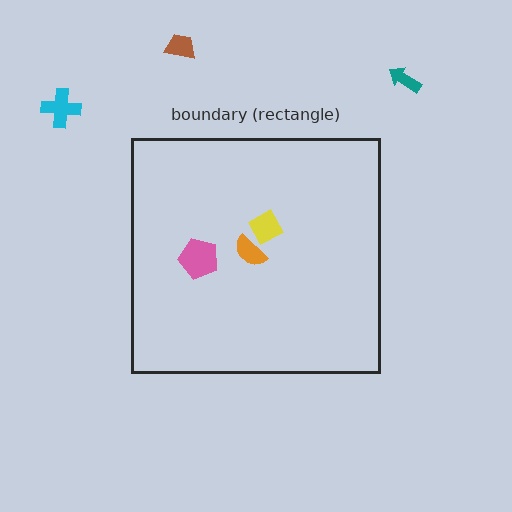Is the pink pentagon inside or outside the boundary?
Inside.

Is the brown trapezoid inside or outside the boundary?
Outside.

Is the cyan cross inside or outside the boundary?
Outside.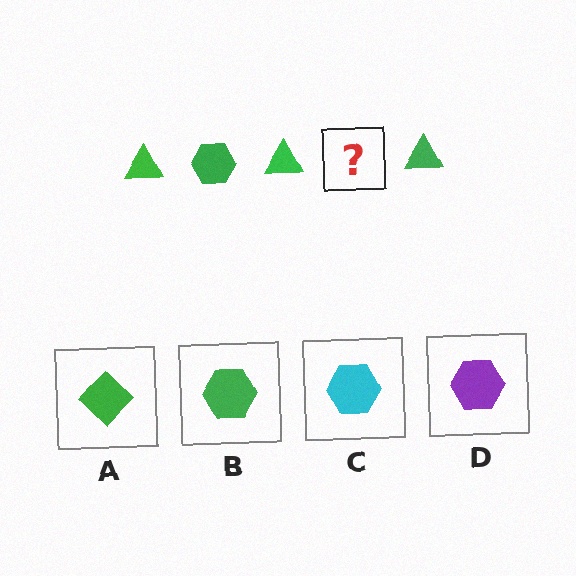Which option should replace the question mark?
Option B.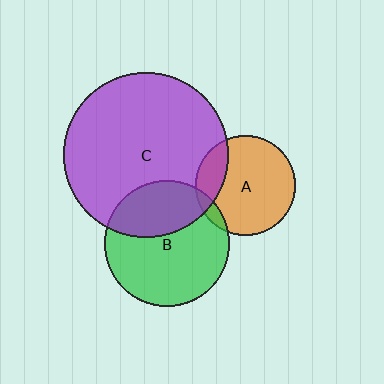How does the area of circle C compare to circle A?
Approximately 2.8 times.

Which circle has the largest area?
Circle C (purple).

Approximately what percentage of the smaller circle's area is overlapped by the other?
Approximately 35%.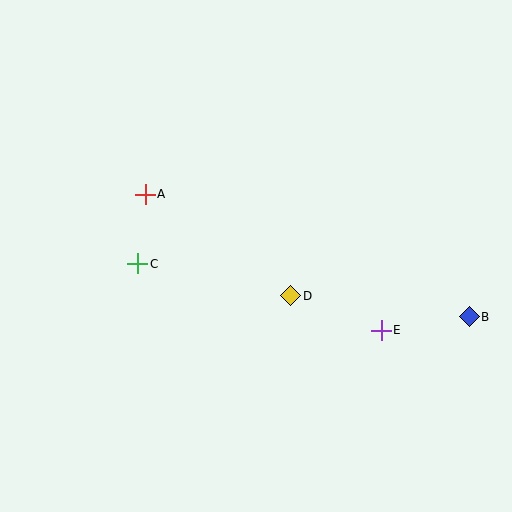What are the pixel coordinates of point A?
Point A is at (145, 194).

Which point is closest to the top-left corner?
Point A is closest to the top-left corner.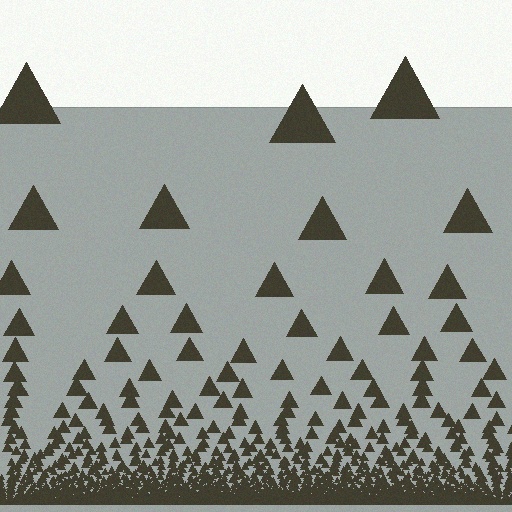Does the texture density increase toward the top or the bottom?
Density increases toward the bottom.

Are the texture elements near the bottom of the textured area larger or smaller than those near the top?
Smaller. The gradient is inverted — elements near the bottom are smaller and denser.